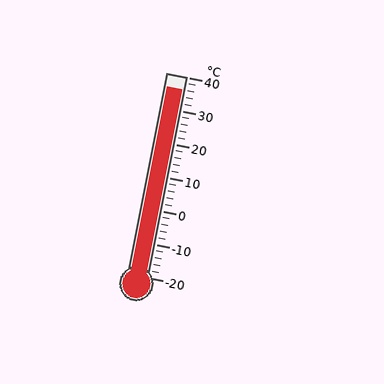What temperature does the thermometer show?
The thermometer shows approximately 36°C.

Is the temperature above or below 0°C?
The temperature is above 0°C.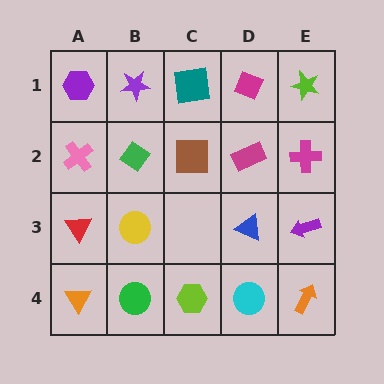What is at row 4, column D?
A cyan circle.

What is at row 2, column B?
A green diamond.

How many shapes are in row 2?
5 shapes.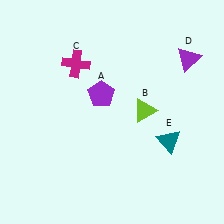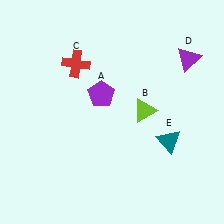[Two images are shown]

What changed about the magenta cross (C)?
In Image 1, C is magenta. In Image 2, it changed to red.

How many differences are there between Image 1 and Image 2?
There is 1 difference between the two images.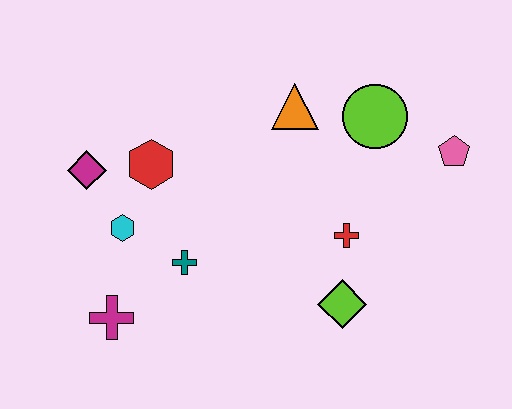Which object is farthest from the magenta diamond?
The pink pentagon is farthest from the magenta diamond.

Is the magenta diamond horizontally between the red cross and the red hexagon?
No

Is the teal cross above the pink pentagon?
No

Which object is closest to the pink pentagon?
The lime circle is closest to the pink pentagon.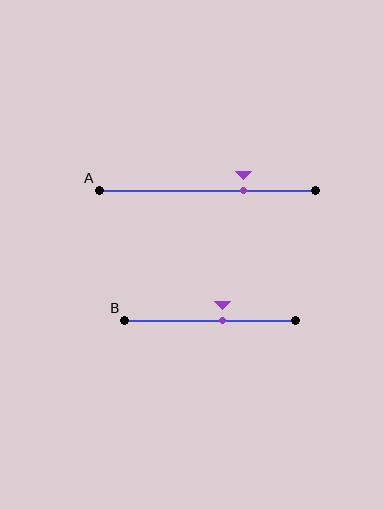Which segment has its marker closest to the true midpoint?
Segment B has its marker closest to the true midpoint.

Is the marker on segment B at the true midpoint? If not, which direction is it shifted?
No, the marker on segment B is shifted to the right by about 7% of the segment length.